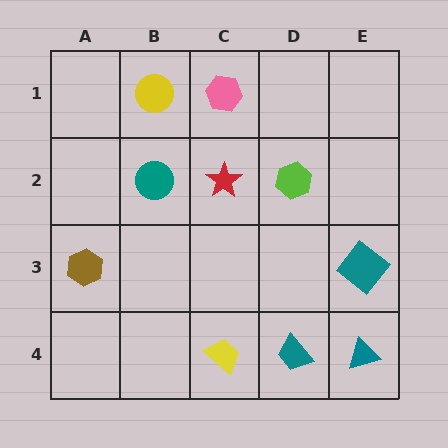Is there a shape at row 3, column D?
No, that cell is empty.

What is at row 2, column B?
A teal circle.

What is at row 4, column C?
A yellow trapezoid.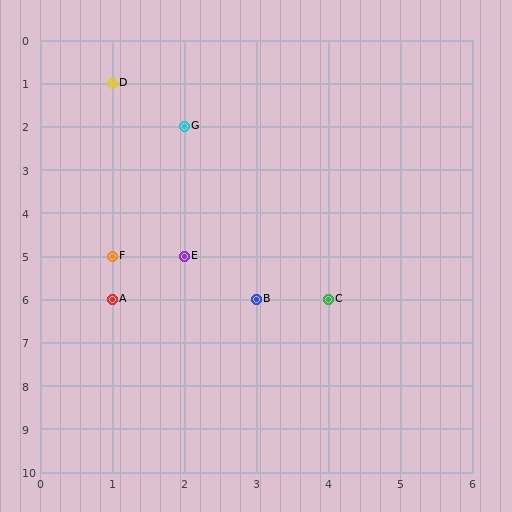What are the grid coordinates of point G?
Point G is at grid coordinates (2, 2).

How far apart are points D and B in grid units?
Points D and B are 2 columns and 5 rows apart (about 5.4 grid units diagonally).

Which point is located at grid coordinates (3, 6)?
Point B is at (3, 6).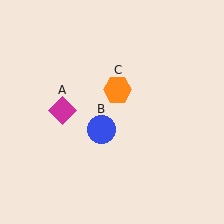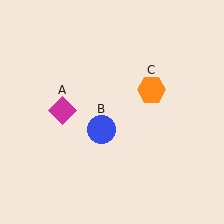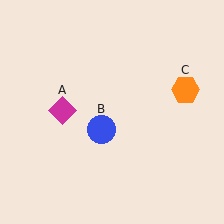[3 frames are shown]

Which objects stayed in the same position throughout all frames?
Magenta diamond (object A) and blue circle (object B) remained stationary.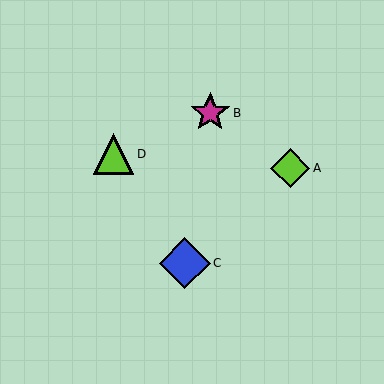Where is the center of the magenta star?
The center of the magenta star is at (210, 113).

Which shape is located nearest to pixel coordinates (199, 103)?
The magenta star (labeled B) at (210, 113) is nearest to that location.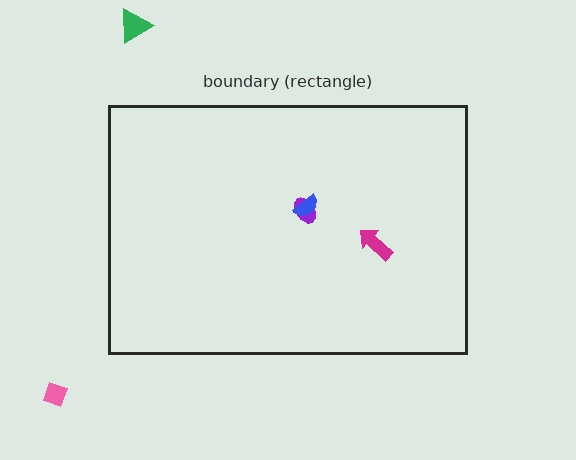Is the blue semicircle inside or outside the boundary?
Inside.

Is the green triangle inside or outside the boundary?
Outside.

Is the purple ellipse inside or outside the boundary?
Inside.